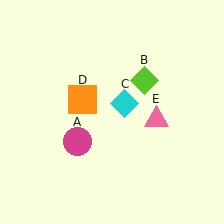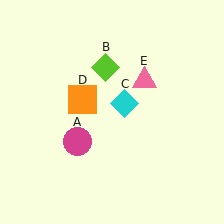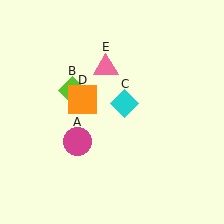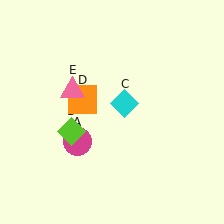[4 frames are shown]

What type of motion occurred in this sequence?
The lime diamond (object B), pink triangle (object E) rotated counterclockwise around the center of the scene.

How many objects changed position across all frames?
2 objects changed position: lime diamond (object B), pink triangle (object E).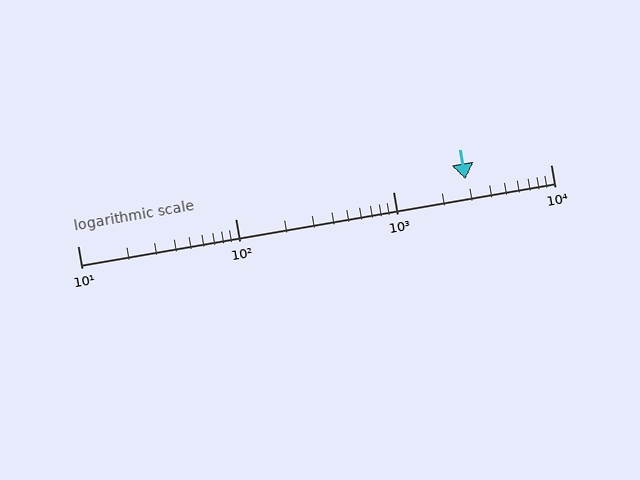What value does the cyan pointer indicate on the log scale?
The pointer indicates approximately 2900.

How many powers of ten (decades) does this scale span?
The scale spans 3 decades, from 10 to 10000.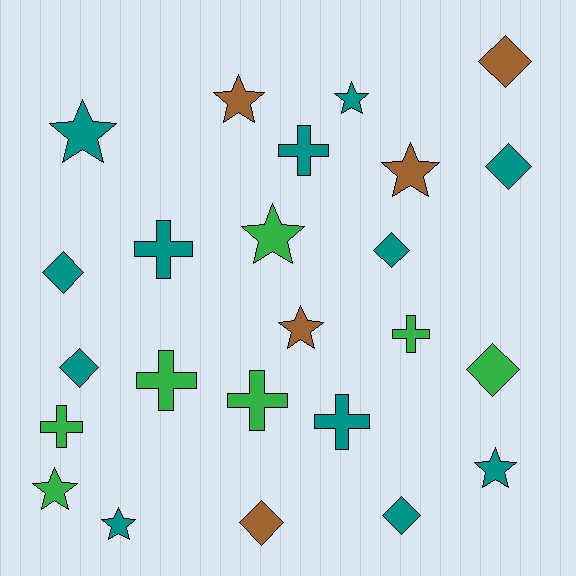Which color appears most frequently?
Teal, with 12 objects.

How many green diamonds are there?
There is 1 green diamond.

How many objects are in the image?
There are 24 objects.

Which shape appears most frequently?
Star, with 9 objects.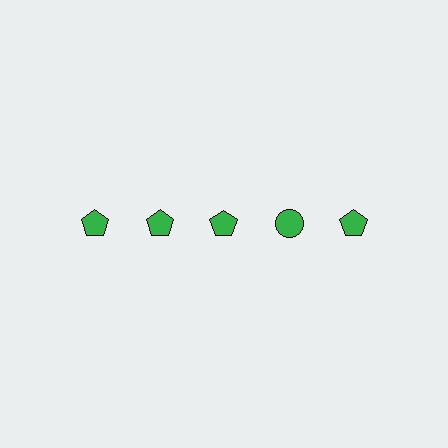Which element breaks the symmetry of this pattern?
The green circle in the top row, second from right column breaks the symmetry. All other shapes are green pentagons.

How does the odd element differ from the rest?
It has a different shape: circle instead of pentagon.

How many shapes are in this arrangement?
There are 5 shapes arranged in a grid pattern.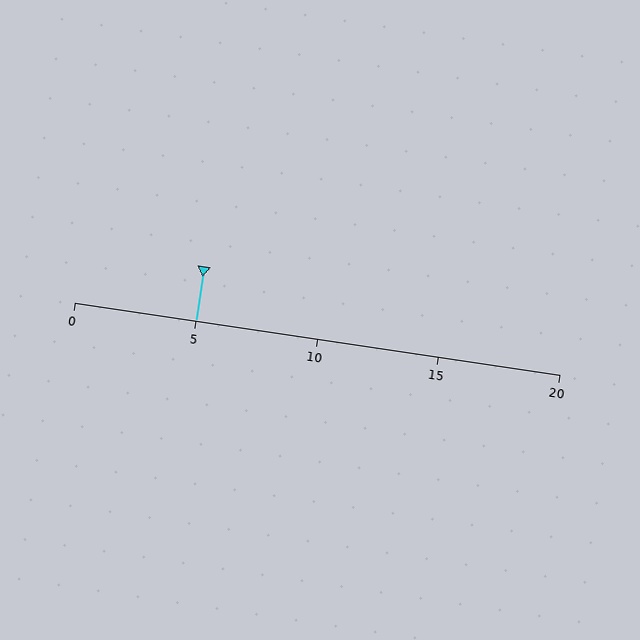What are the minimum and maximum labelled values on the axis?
The axis runs from 0 to 20.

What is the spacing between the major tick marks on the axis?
The major ticks are spaced 5 apart.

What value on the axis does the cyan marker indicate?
The marker indicates approximately 5.